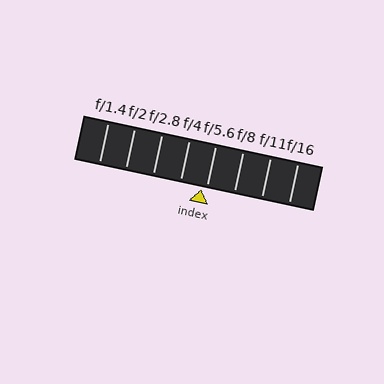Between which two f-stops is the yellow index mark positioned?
The index mark is between f/4 and f/5.6.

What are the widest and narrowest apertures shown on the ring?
The widest aperture shown is f/1.4 and the narrowest is f/16.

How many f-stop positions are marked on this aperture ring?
There are 8 f-stop positions marked.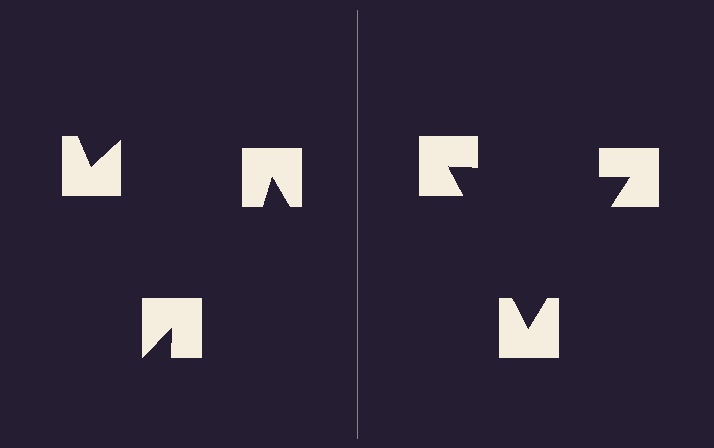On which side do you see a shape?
An illusory triangle appears on the right side. On the left side the wedge cuts are rotated, so no coherent shape forms.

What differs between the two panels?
The notched squares are positioned identically on both sides; only the wedge orientations differ. On the right they align to a triangle; on the left they are misaligned.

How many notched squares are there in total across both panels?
6 — 3 on each side.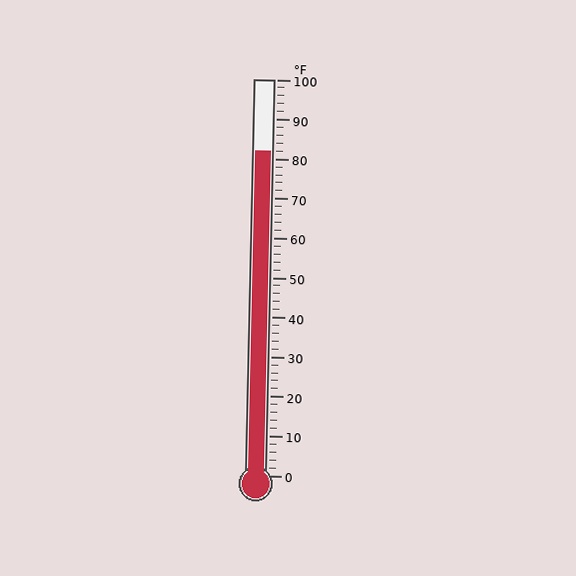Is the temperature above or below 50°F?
The temperature is above 50°F.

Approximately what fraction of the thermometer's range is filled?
The thermometer is filled to approximately 80% of its range.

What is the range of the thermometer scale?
The thermometer scale ranges from 0°F to 100°F.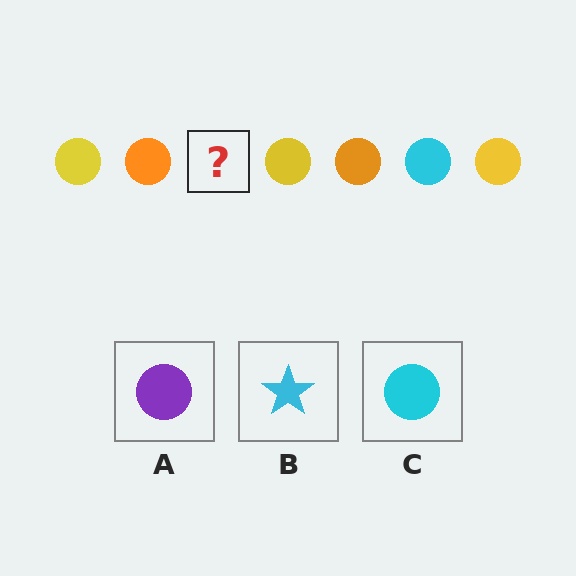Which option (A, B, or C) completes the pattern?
C.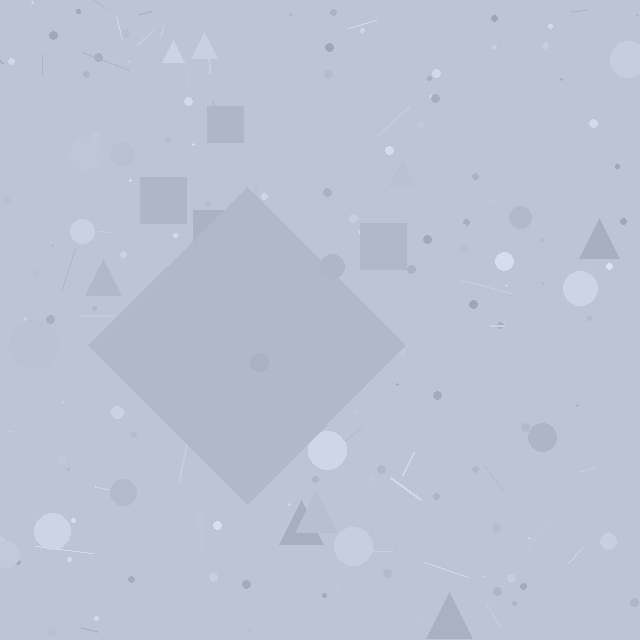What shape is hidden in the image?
A diamond is hidden in the image.